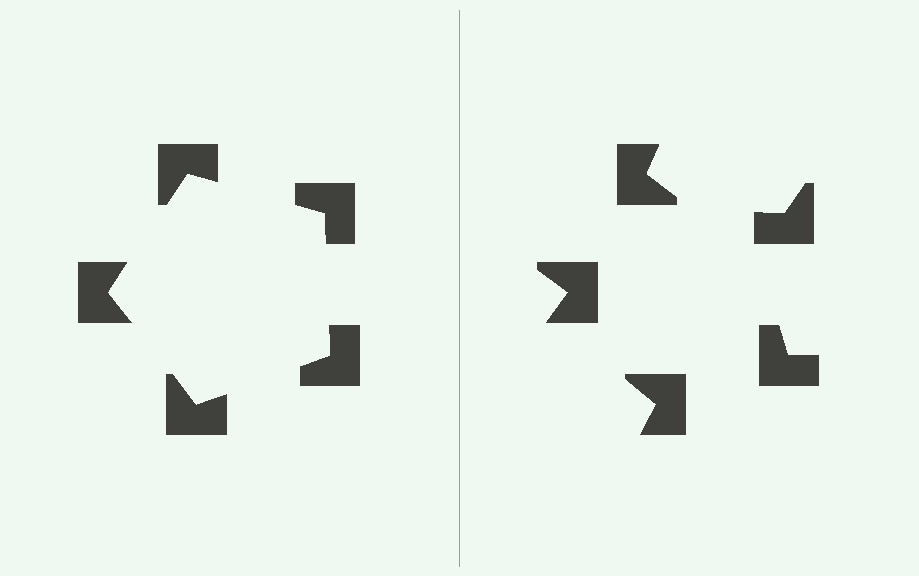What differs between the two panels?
The notched squares are positioned identically on both sides; only the wedge orientations differ. On the left they align to a pentagon; on the right they are misaligned.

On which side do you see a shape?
An illusory pentagon appears on the left side. On the right side the wedge cuts are rotated, so no coherent shape forms.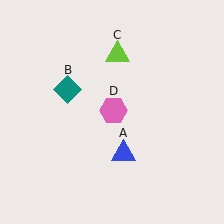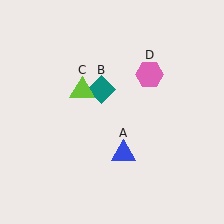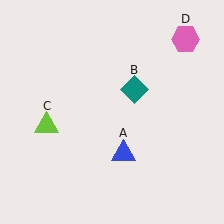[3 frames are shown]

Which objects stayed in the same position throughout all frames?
Blue triangle (object A) remained stationary.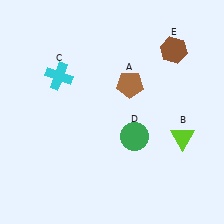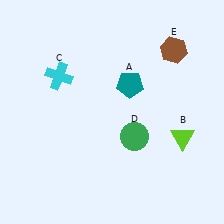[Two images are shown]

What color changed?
The pentagon (A) changed from brown in Image 1 to teal in Image 2.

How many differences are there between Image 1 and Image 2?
There is 1 difference between the two images.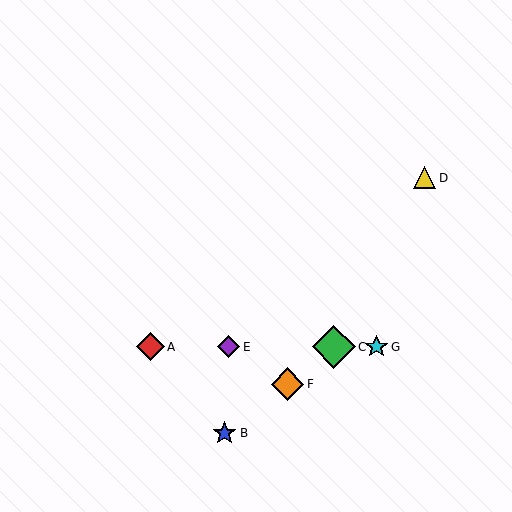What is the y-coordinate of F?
Object F is at y≈384.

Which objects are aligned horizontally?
Objects A, C, E, G are aligned horizontally.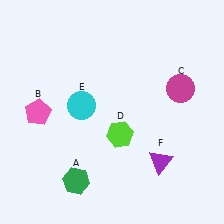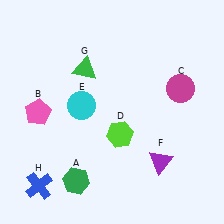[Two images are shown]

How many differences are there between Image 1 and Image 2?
There are 2 differences between the two images.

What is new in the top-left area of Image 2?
A green triangle (G) was added in the top-left area of Image 2.